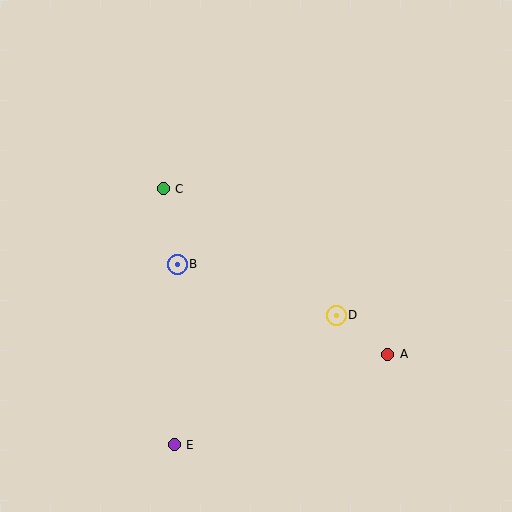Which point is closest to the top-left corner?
Point C is closest to the top-left corner.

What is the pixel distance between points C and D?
The distance between C and D is 214 pixels.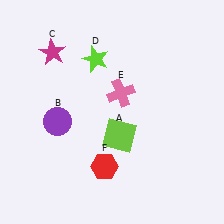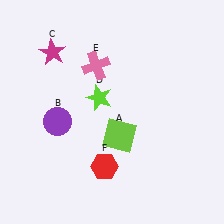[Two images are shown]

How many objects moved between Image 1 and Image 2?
2 objects moved between the two images.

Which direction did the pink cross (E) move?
The pink cross (E) moved up.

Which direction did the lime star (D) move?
The lime star (D) moved down.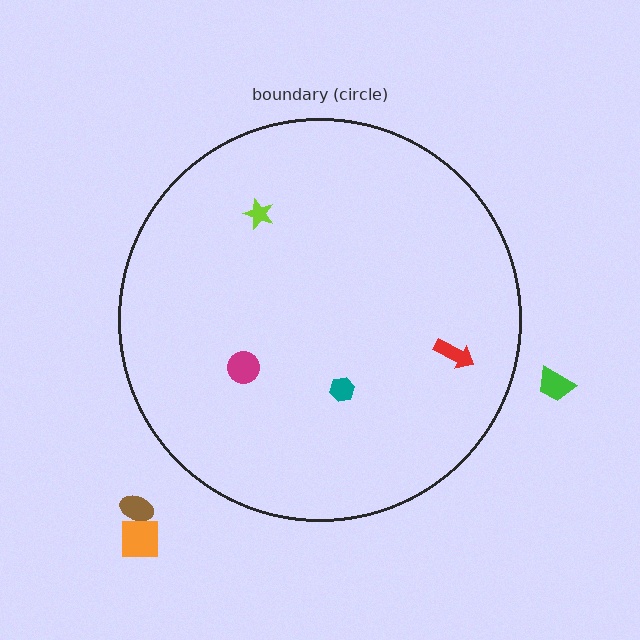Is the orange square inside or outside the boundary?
Outside.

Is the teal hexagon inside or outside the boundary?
Inside.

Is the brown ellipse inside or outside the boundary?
Outside.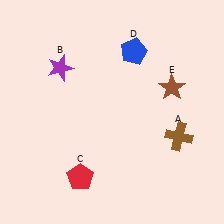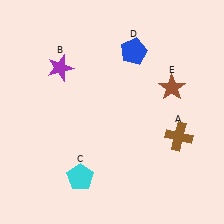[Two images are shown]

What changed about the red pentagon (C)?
In Image 1, C is red. In Image 2, it changed to cyan.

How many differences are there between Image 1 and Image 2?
There is 1 difference between the two images.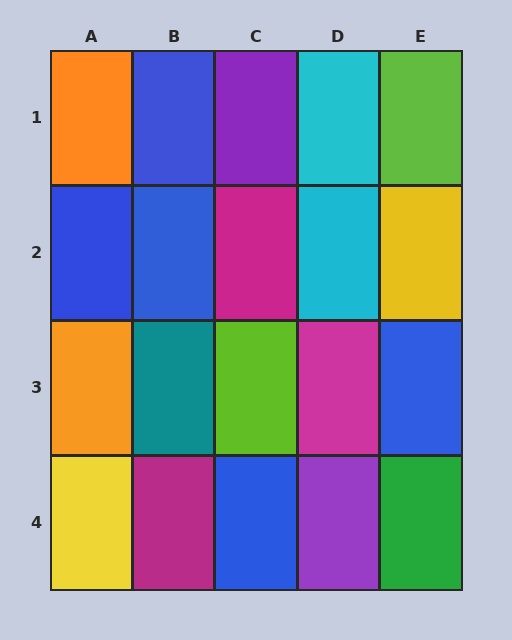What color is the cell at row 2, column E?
Yellow.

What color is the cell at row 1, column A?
Orange.